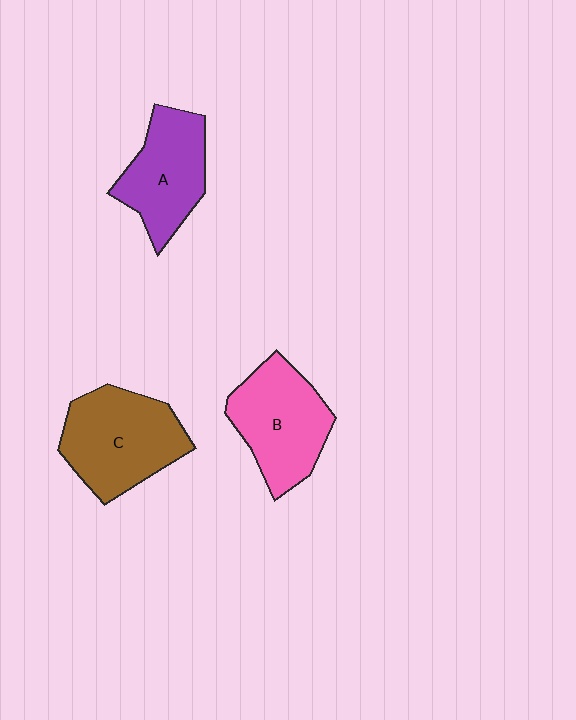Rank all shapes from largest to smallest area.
From largest to smallest: C (brown), B (pink), A (purple).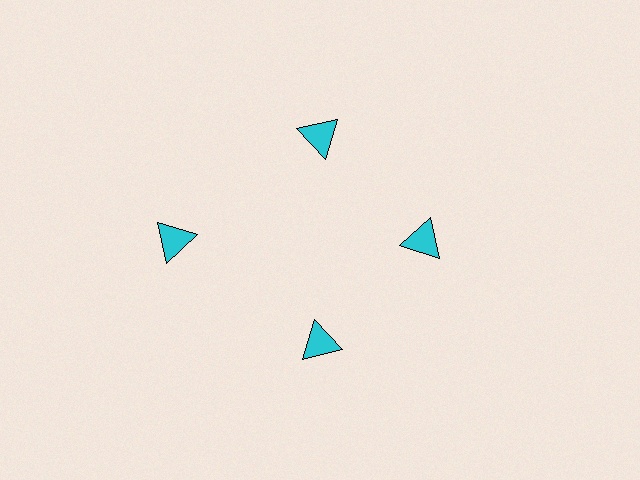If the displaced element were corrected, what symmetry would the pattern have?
It would have 4-fold rotational symmetry — the pattern would map onto itself every 90 degrees.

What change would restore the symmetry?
The symmetry would be restored by moving it inward, back onto the ring so that all 4 triangles sit at equal angles and equal distance from the center.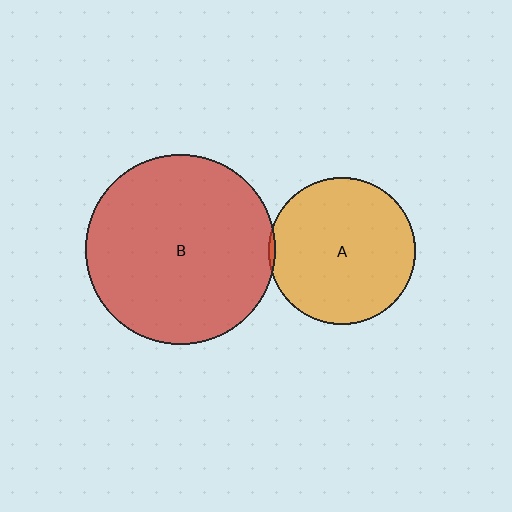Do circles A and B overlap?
Yes.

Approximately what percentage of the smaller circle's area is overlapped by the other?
Approximately 5%.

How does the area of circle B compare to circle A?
Approximately 1.7 times.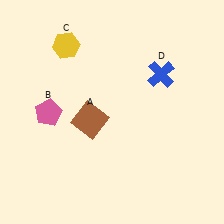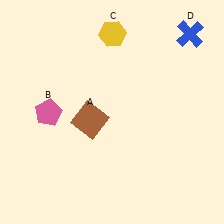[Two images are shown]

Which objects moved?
The objects that moved are: the yellow hexagon (C), the blue cross (D).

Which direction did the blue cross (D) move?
The blue cross (D) moved up.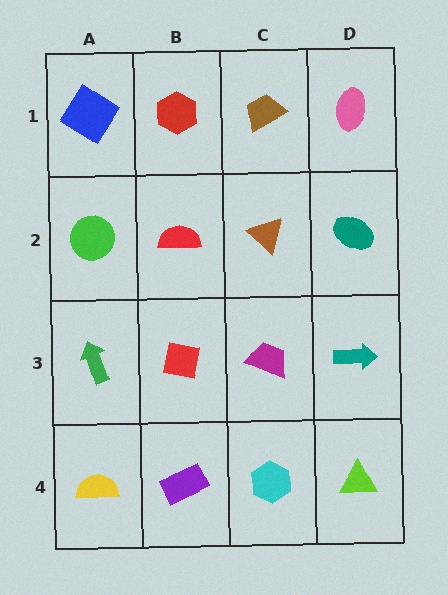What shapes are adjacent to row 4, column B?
A red square (row 3, column B), a yellow semicircle (row 4, column A), a cyan hexagon (row 4, column C).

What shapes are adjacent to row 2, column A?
A blue diamond (row 1, column A), a green arrow (row 3, column A), a red semicircle (row 2, column B).